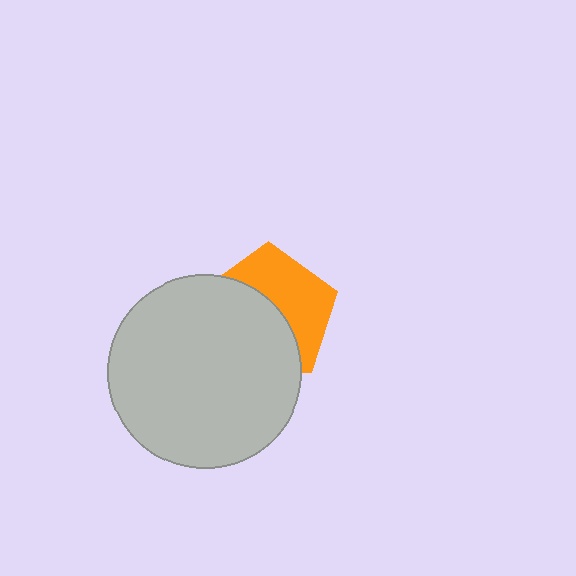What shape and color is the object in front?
The object in front is a light gray circle.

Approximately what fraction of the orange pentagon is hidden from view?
Roughly 54% of the orange pentagon is hidden behind the light gray circle.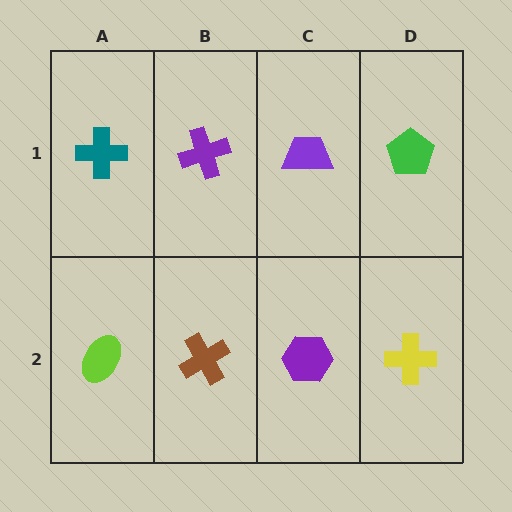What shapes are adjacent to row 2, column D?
A green pentagon (row 1, column D), a purple hexagon (row 2, column C).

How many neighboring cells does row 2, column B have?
3.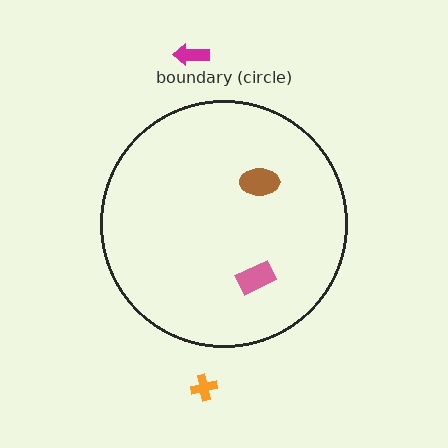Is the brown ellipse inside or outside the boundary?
Inside.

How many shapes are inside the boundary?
2 inside, 2 outside.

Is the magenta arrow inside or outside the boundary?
Outside.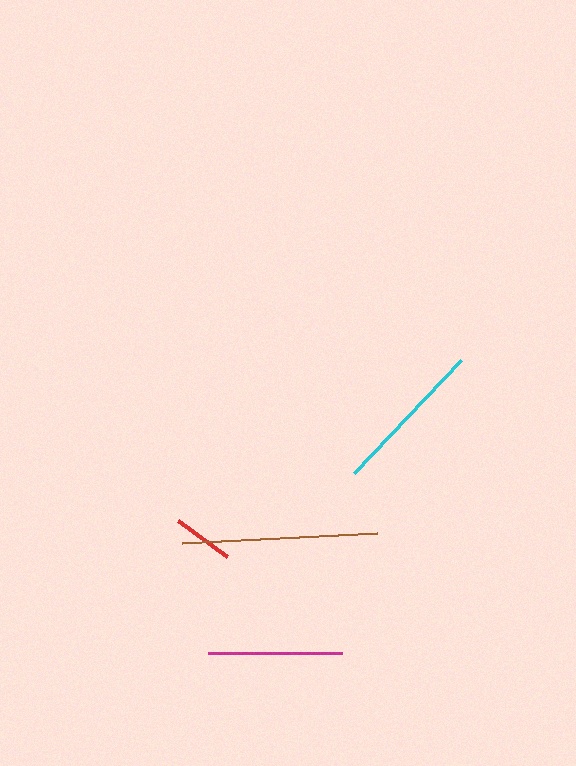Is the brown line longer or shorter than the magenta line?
The brown line is longer than the magenta line.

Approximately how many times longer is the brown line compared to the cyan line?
The brown line is approximately 1.3 times the length of the cyan line.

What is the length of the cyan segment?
The cyan segment is approximately 155 pixels long.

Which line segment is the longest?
The brown line is the longest at approximately 195 pixels.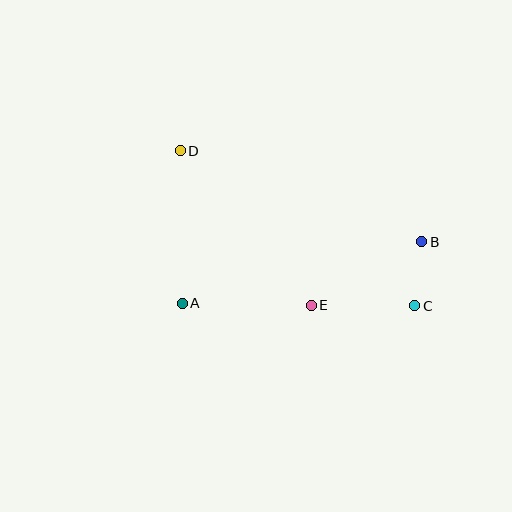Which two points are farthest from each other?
Points C and D are farthest from each other.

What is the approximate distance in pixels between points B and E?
The distance between B and E is approximately 128 pixels.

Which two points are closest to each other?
Points B and C are closest to each other.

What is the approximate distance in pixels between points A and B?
The distance between A and B is approximately 247 pixels.